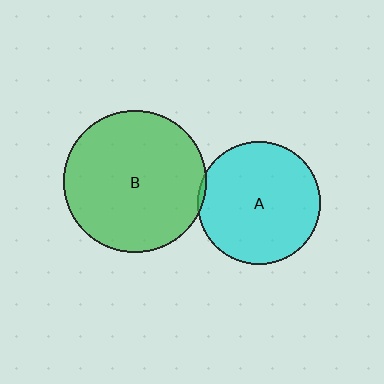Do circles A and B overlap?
Yes.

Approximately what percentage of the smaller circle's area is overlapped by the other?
Approximately 5%.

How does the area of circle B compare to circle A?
Approximately 1.3 times.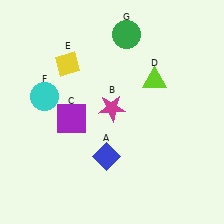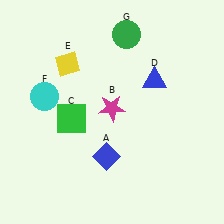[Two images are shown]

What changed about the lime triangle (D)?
In Image 1, D is lime. In Image 2, it changed to blue.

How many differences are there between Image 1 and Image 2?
There are 2 differences between the two images.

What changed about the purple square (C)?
In Image 1, C is purple. In Image 2, it changed to green.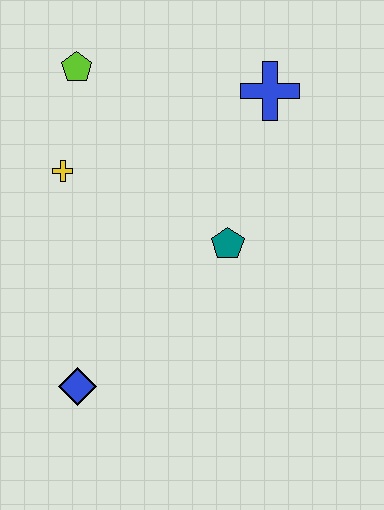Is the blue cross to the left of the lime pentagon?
No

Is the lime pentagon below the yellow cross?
No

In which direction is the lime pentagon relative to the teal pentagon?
The lime pentagon is above the teal pentagon.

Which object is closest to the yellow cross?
The lime pentagon is closest to the yellow cross.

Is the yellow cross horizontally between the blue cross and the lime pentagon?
No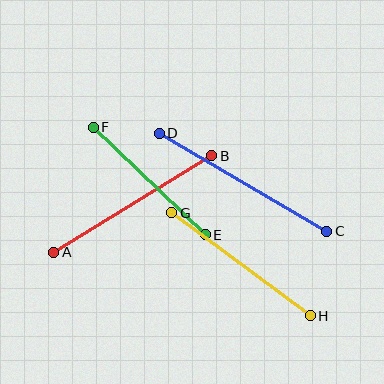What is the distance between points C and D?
The distance is approximately 194 pixels.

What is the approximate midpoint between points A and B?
The midpoint is at approximately (133, 204) pixels.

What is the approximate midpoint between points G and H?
The midpoint is at approximately (241, 264) pixels.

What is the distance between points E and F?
The distance is approximately 155 pixels.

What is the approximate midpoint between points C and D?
The midpoint is at approximately (243, 182) pixels.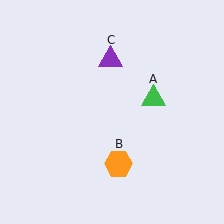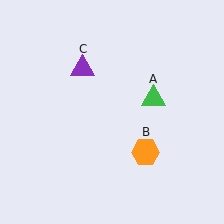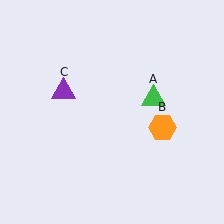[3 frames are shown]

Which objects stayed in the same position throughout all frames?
Green triangle (object A) remained stationary.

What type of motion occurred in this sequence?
The orange hexagon (object B), purple triangle (object C) rotated counterclockwise around the center of the scene.